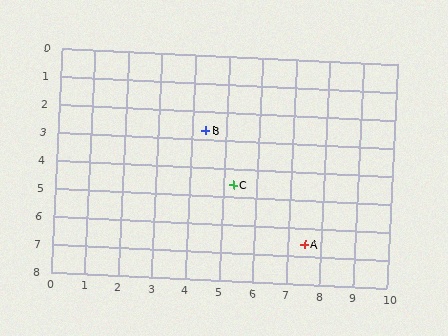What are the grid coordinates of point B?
Point B is at approximately (4.4, 2.7).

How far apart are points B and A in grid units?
Points B and A are about 5.0 grid units apart.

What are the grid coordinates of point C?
Point C is at approximately (5.3, 4.6).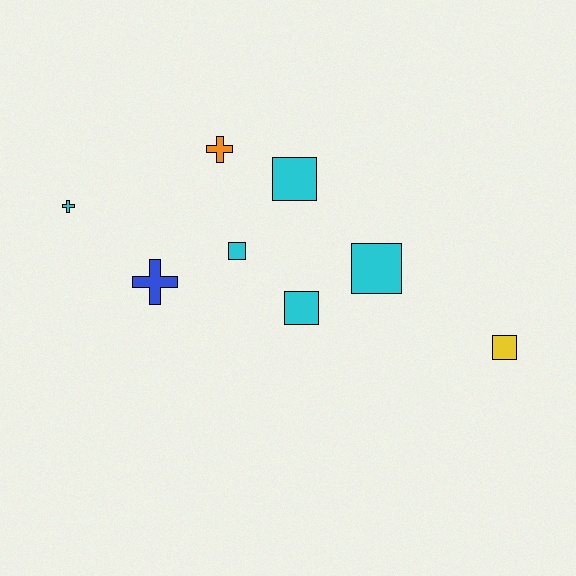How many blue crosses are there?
There is 1 blue cross.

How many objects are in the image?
There are 8 objects.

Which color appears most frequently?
Cyan, with 5 objects.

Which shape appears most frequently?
Square, with 5 objects.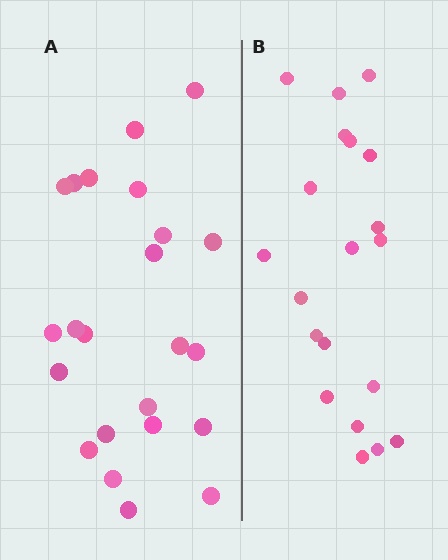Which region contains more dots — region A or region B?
Region A (the left region) has more dots.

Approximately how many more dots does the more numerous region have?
Region A has just a few more — roughly 2 or 3 more dots than region B.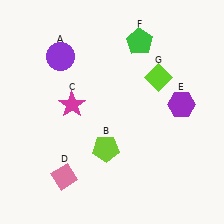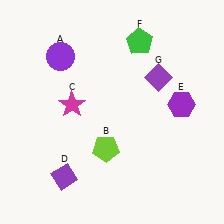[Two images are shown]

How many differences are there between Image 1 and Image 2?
There are 2 differences between the two images.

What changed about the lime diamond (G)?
In Image 1, G is lime. In Image 2, it changed to purple.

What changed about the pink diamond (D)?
In Image 1, D is pink. In Image 2, it changed to purple.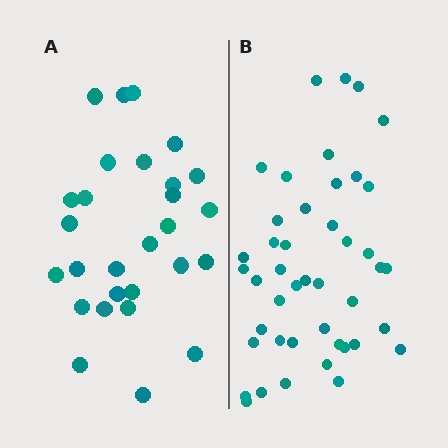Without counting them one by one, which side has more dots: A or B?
Region B (the right region) has more dots.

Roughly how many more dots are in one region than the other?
Region B has approximately 15 more dots than region A.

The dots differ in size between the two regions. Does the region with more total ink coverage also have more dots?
No. Region A has more total ink coverage because its dots are larger, but region B actually contains more individual dots. Total area can be misleading — the number of items is what matters here.